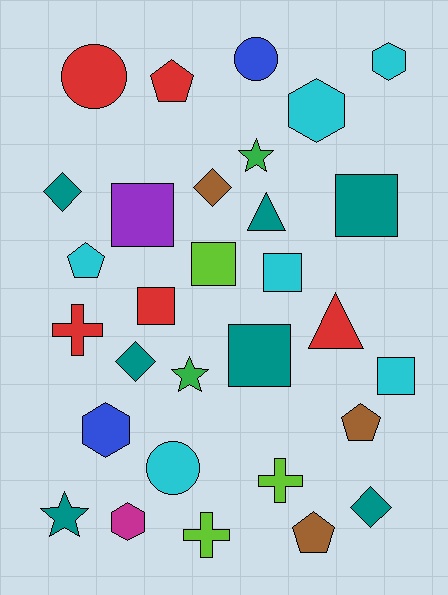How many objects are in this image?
There are 30 objects.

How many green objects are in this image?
There are 2 green objects.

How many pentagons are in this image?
There are 4 pentagons.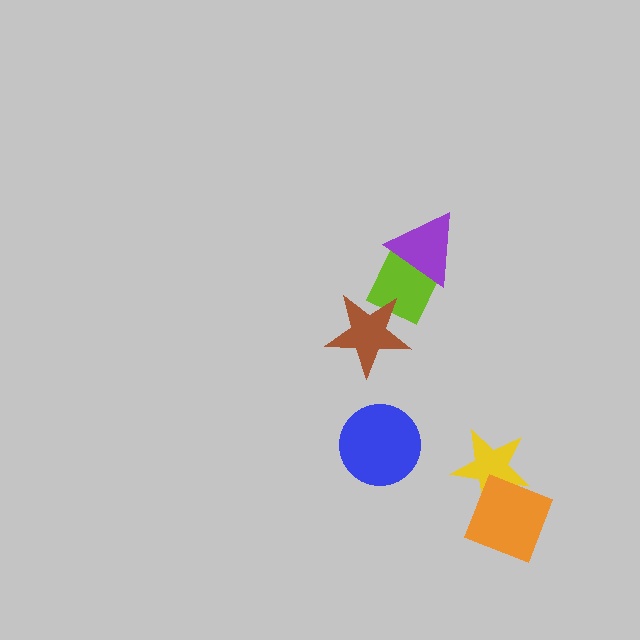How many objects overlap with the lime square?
2 objects overlap with the lime square.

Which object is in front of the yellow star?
The orange diamond is in front of the yellow star.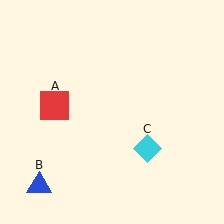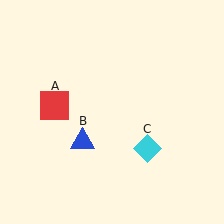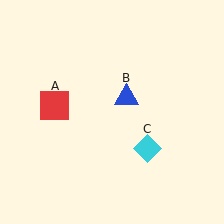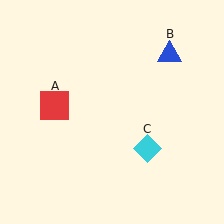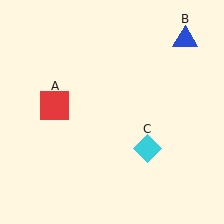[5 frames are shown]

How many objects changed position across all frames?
1 object changed position: blue triangle (object B).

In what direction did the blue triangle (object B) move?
The blue triangle (object B) moved up and to the right.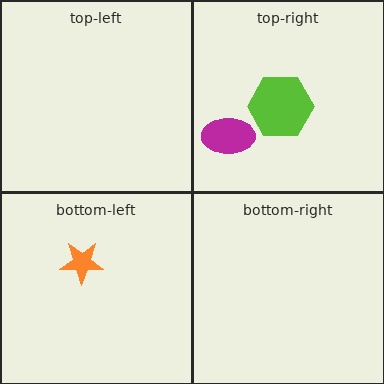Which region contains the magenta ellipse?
The top-right region.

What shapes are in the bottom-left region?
The orange star.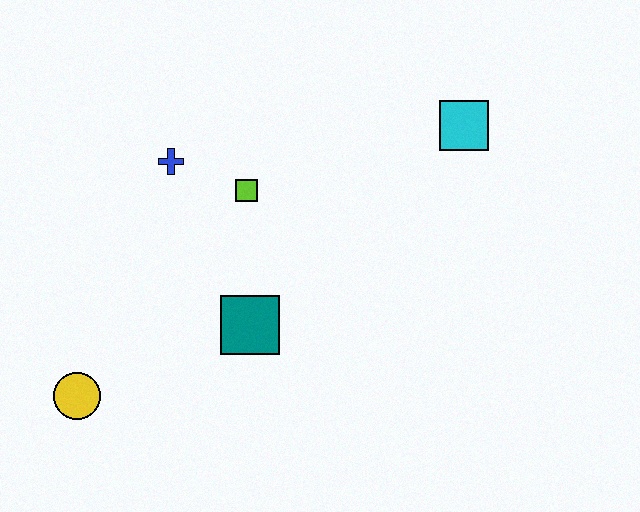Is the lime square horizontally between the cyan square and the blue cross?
Yes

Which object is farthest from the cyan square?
The yellow circle is farthest from the cyan square.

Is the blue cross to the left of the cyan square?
Yes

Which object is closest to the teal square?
The lime square is closest to the teal square.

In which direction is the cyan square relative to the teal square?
The cyan square is to the right of the teal square.